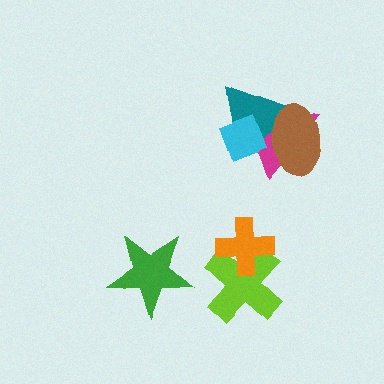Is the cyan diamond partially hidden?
No, no other shape covers it.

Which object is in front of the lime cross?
The orange cross is in front of the lime cross.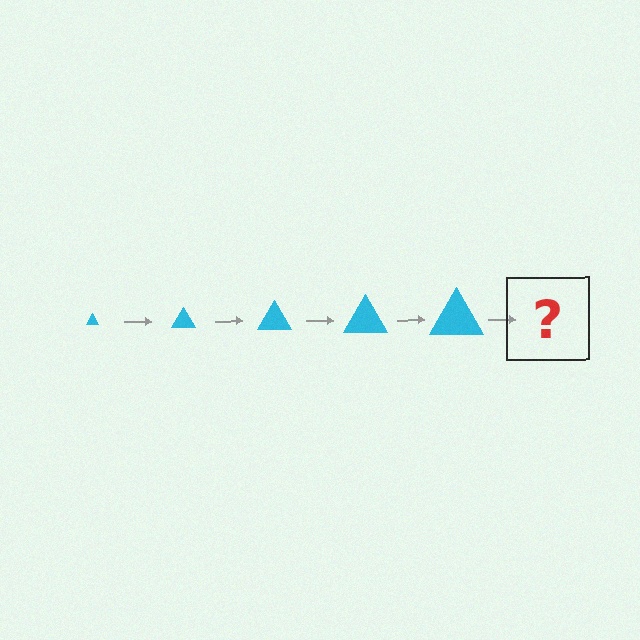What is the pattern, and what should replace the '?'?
The pattern is that the triangle gets progressively larger each step. The '?' should be a cyan triangle, larger than the previous one.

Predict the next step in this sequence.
The next step is a cyan triangle, larger than the previous one.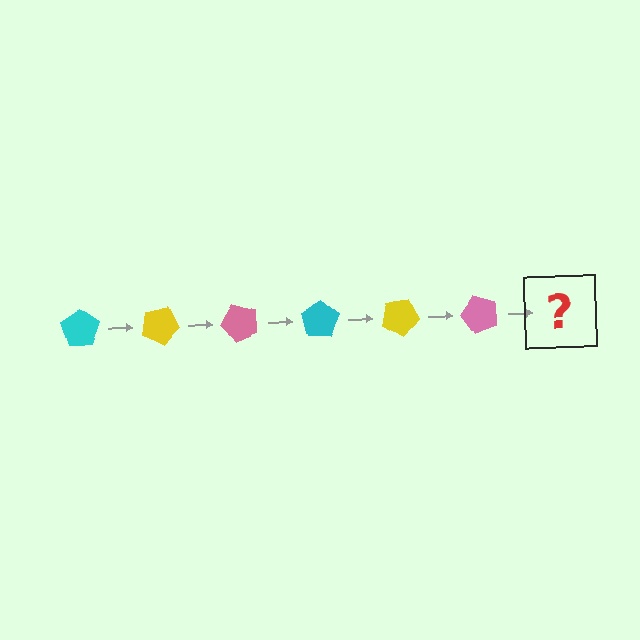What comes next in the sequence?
The next element should be a cyan pentagon, rotated 150 degrees from the start.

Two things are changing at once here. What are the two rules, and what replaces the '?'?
The two rules are that it rotates 25 degrees each step and the color cycles through cyan, yellow, and pink. The '?' should be a cyan pentagon, rotated 150 degrees from the start.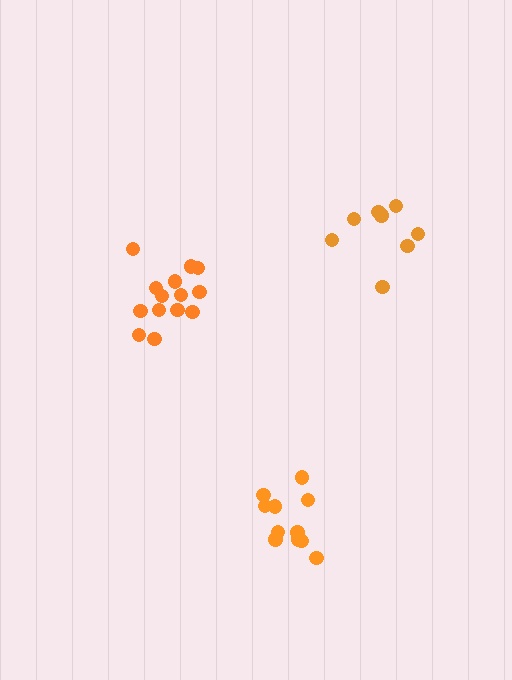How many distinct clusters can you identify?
There are 3 distinct clusters.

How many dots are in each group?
Group 1: 11 dots, Group 2: 14 dots, Group 3: 8 dots (33 total).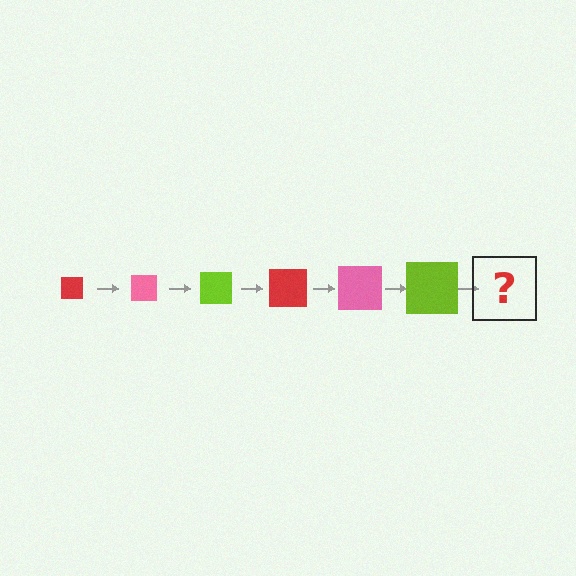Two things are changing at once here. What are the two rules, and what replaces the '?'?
The two rules are that the square grows larger each step and the color cycles through red, pink, and lime. The '?' should be a red square, larger than the previous one.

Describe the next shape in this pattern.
It should be a red square, larger than the previous one.